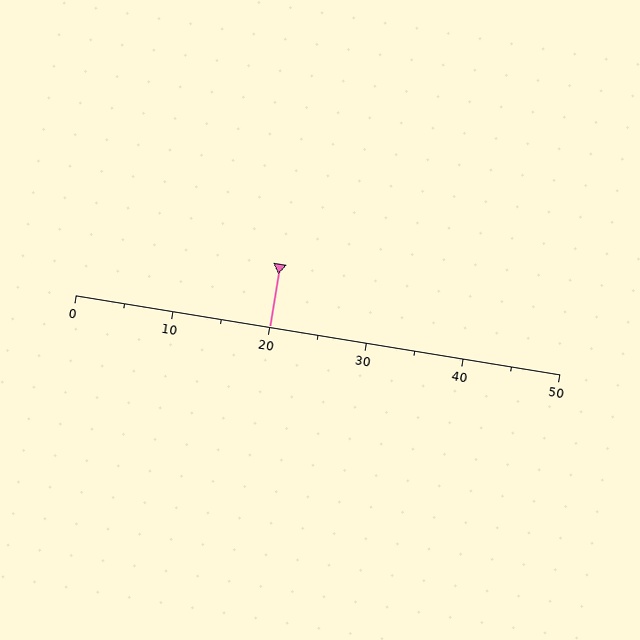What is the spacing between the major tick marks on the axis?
The major ticks are spaced 10 apart.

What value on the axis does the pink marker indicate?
The marker indicates approximately 20.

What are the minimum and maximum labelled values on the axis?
The axis runs from 0 to 50.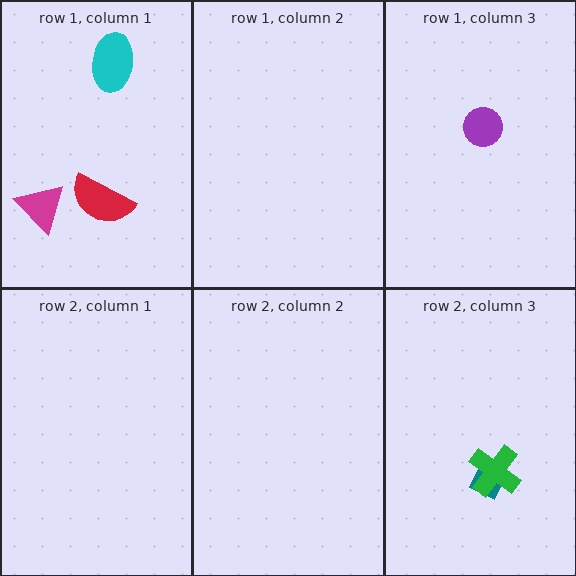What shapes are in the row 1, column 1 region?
The magenta triangle, the cyan ellipse, the red semicircle.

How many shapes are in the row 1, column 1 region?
3.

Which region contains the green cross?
The row 2, column 3 region.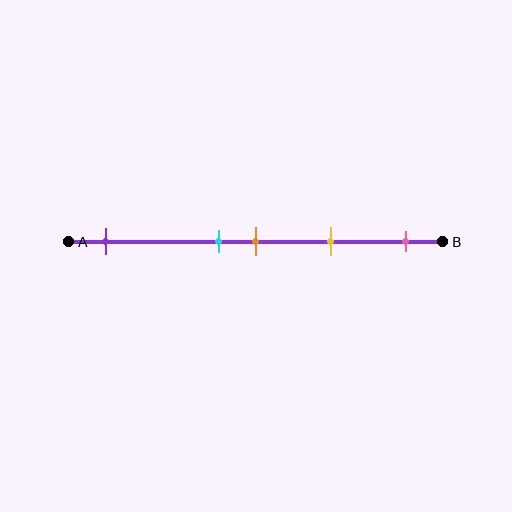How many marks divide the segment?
There are 5 marks dividing the segment.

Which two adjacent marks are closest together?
The cyan and orange marks are the closest adjacent pair.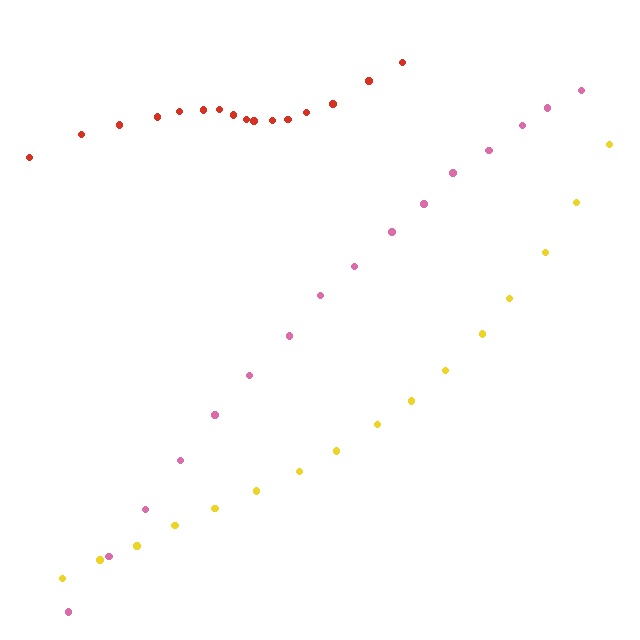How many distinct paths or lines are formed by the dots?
There are 3 distinct paths.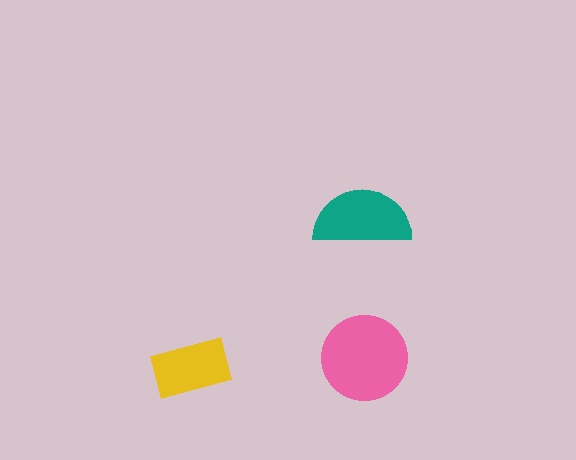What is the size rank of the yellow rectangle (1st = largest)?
3rd.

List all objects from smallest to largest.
The yellow rectangle, the teal semicircle, the pink circle.